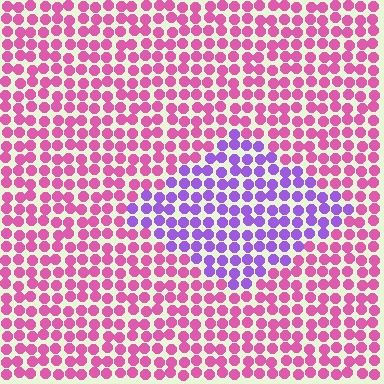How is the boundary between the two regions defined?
The boundary is defined purely by a slight shift in hue (about 52 degrees). Spacing, size, and orientation are identical on both sides.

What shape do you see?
I see a diamond.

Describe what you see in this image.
The image is filled with small pink elements in a uniform arrangement. A diamond-shaped region is visible where the elements are tinted to a slightly different hue, forming a subtle color boundary.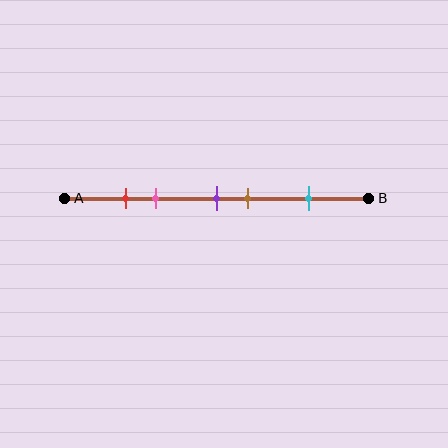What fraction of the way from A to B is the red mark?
The red mark is approximately 20% (0.2) of the way from A to B.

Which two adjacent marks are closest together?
The red and pink marks are the closest adjacent pair.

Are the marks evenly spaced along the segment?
No, the marks are not evenly spaced.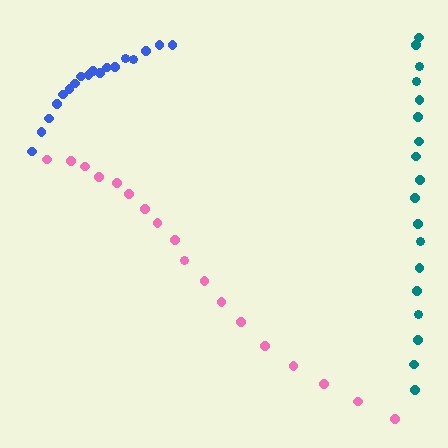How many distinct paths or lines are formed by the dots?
There are 3 distinct paths.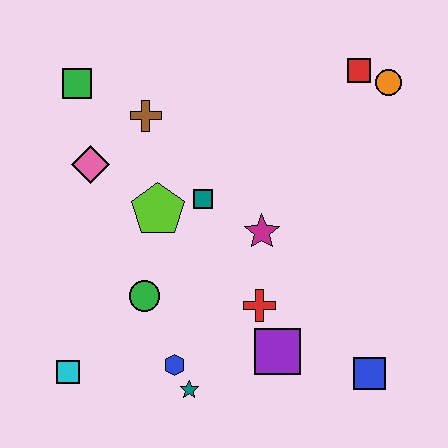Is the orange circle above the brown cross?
Yes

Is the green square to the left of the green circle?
Yes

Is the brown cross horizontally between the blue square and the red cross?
No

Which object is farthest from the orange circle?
The cyan square is farthest from the orange circle.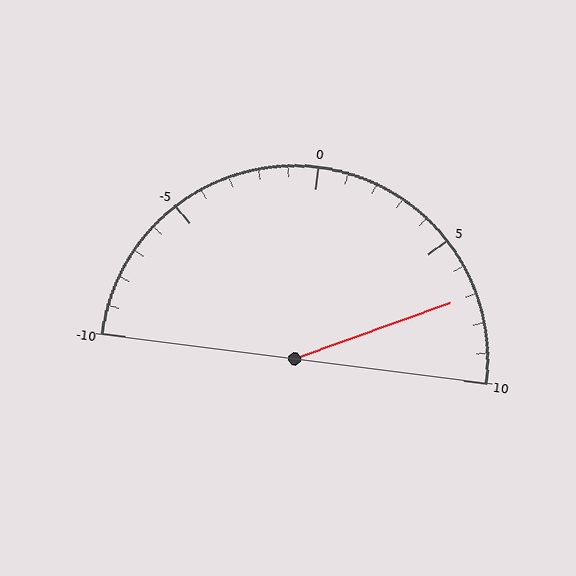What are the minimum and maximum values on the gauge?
The gauge ranges from -10 to 10.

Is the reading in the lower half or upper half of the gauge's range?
The reading is in the upper half of the range (-10 to 10).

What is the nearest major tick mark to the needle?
The nearest major tick mark is 5.